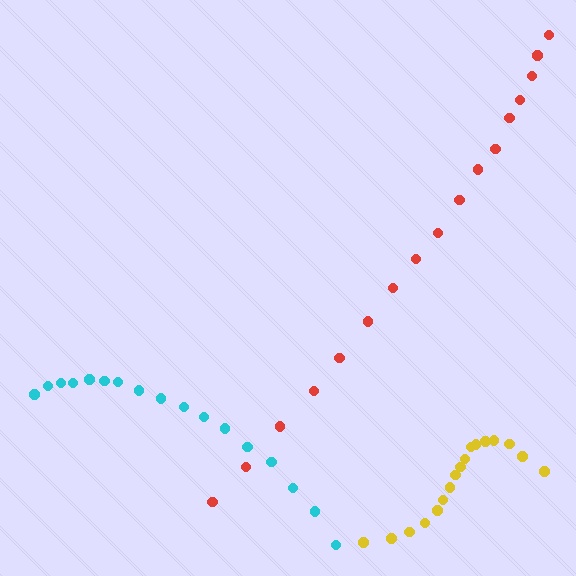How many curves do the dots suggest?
There are 3 distinct paths.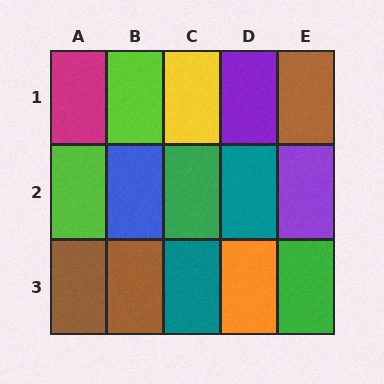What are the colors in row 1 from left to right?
Magenta, lime, yellow, purple, brown.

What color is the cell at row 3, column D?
Orange.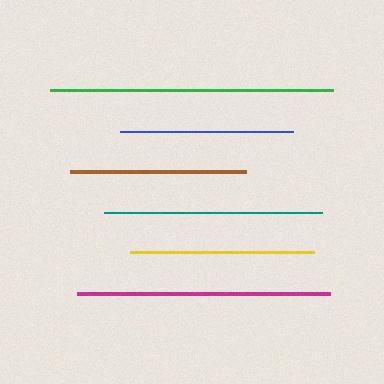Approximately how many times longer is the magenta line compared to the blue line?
The magenta line is approximately 1.5 times the length of the blue line.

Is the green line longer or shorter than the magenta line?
The green line is longer than the magenta line.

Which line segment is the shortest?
The blue line is the shortest at approximately 172 pixels.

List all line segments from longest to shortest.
From longest to shortest: green, magenta, teal, yellow, brown, blue.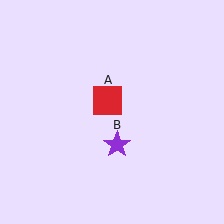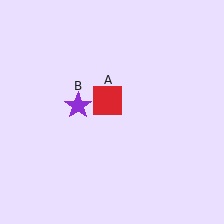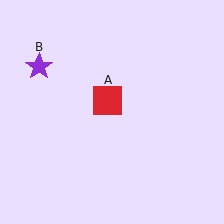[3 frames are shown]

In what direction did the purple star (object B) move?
The purple star (object B) moved up and to the left.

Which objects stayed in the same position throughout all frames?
Red square (object A) remained stationary.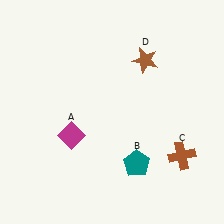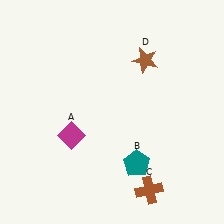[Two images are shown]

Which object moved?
The brown cross (C) moved down.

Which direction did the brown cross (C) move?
The brown cross (C) moved down.